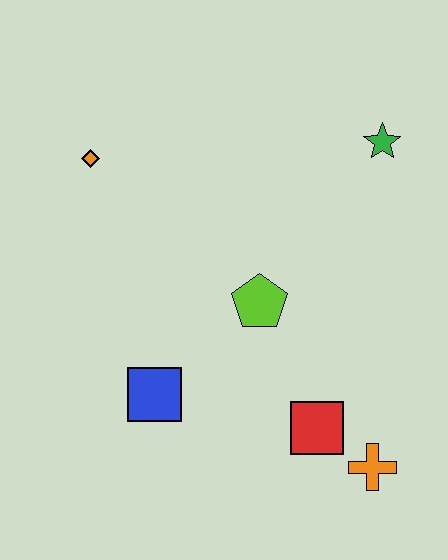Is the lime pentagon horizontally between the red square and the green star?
No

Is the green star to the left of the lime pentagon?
No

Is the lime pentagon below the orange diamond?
Yes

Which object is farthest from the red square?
The orange diamond is farthest from the red square.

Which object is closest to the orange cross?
The red square is closest to the orange cross.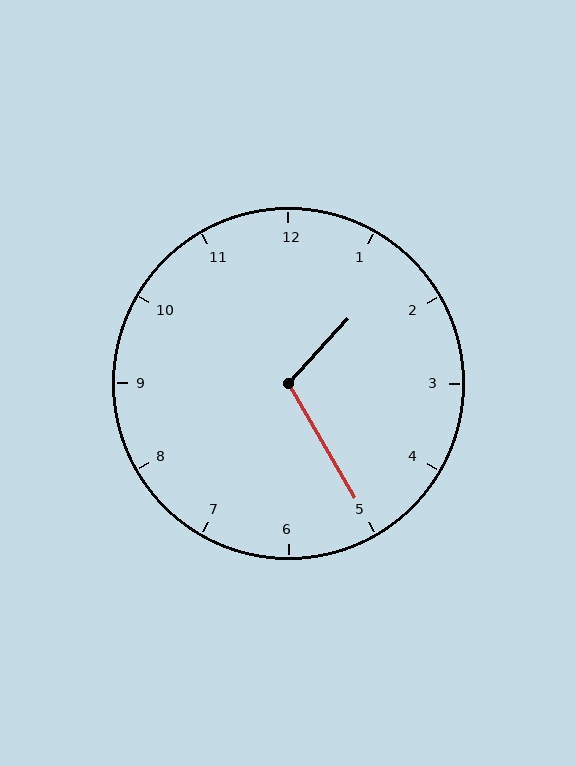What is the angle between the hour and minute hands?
Approximately 108 degrees.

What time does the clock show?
1:25.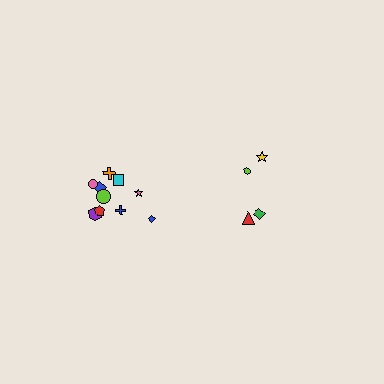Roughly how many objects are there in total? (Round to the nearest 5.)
Roughly 15 objects in total.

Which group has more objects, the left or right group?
The left group.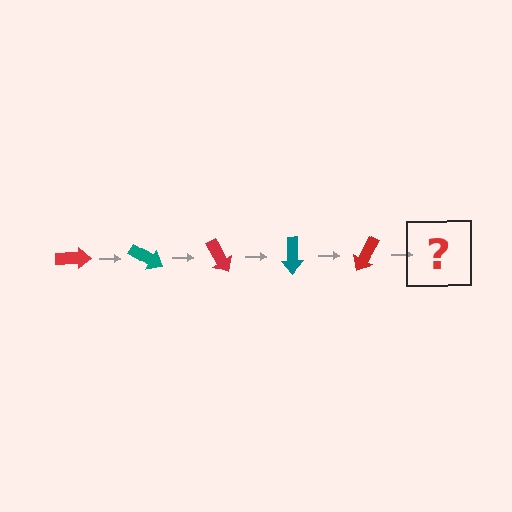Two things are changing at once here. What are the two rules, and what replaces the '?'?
The two rules are that it rotates 30 degrees each step and the color cycles through red and teal. The '?' should be a teal arrow, rotated 150 degrees from the start.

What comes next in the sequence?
The next element should be a teal arrow, rotated 150 degrees from the start.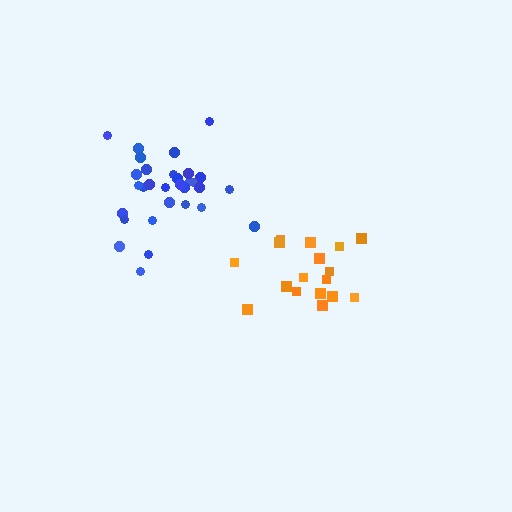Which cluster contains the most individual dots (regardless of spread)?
Blue (31).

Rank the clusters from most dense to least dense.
blue, orange.